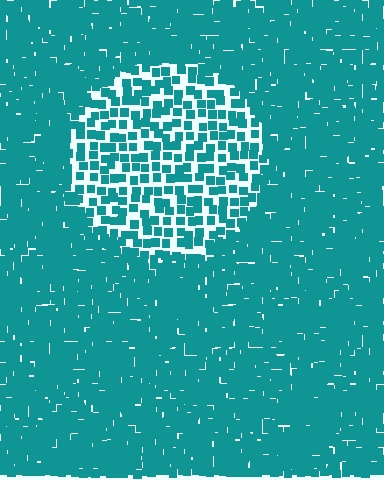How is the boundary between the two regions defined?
The boundary is defined by a change in element density (approximately 2.3x ratio). All elements are the same color, size, and shape.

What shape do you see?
I see a circle.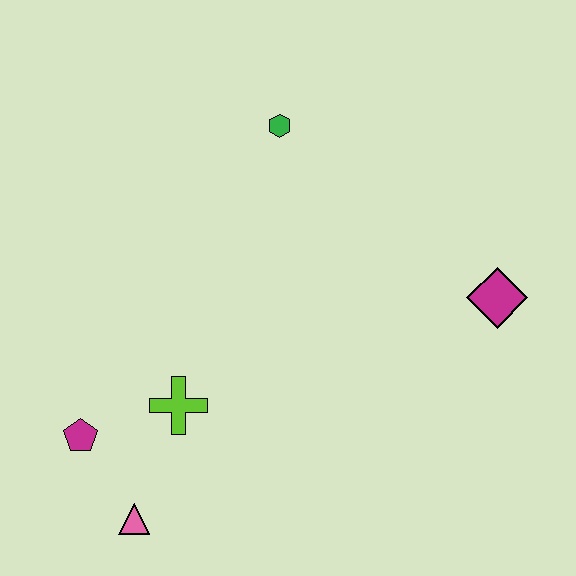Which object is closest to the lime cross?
The magenta pentagon is closest to the lime cross.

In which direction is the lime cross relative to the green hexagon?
The lime cross is below the green hexagon.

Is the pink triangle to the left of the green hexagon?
Yes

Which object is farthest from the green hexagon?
The pink triangle is farthest from the green hexagon.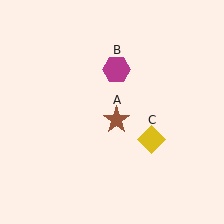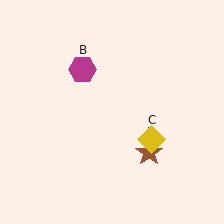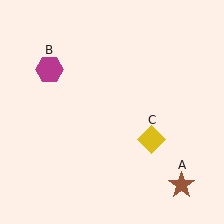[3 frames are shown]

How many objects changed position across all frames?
2 objects changed position: brown star (object A), magenta hexagon (object B).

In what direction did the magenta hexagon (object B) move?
The magenta hexagon (object B) moved left.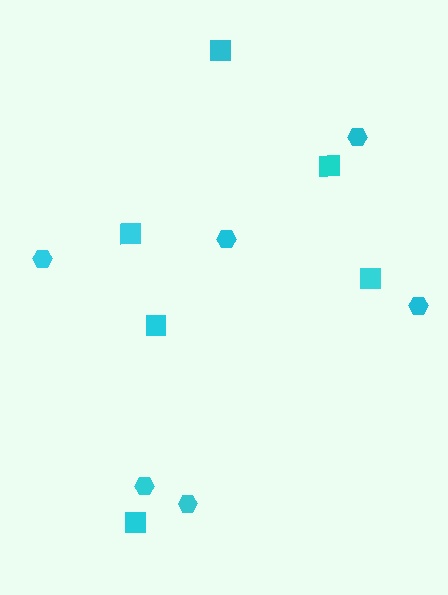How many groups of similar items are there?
There are 2 groups: one group of hexagons (6) and one group of squares (6).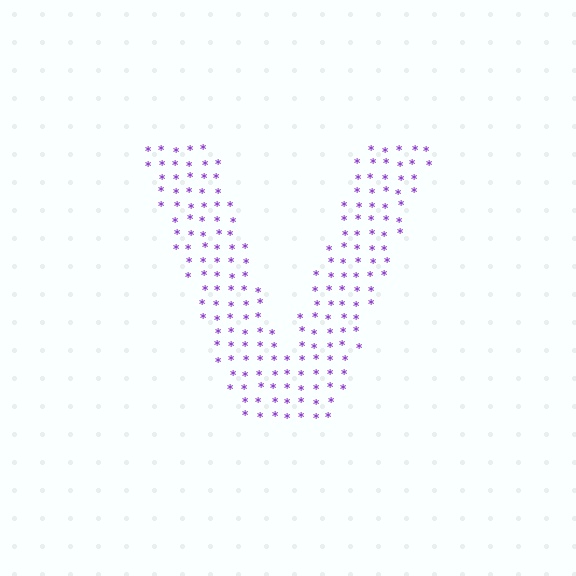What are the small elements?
The small elements are asterisks.